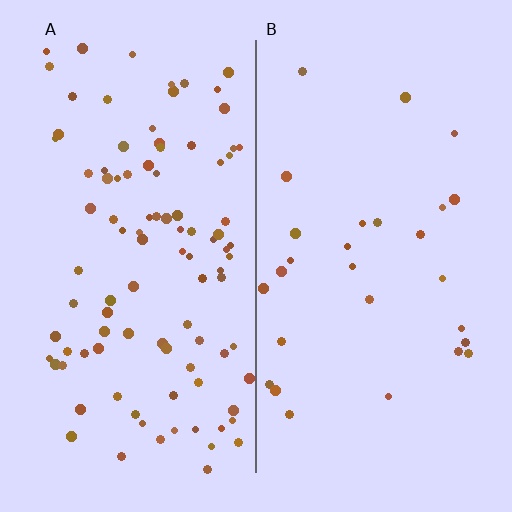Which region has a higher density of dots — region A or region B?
A (the left).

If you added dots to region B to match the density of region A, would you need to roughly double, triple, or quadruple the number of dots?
Approximately quadruple.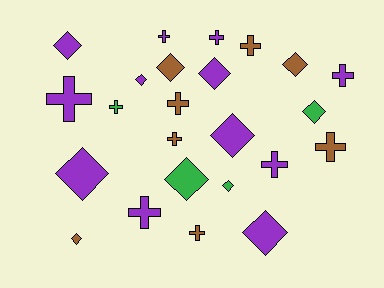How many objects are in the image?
There are 24 objects.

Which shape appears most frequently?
Cross, with 12 objects.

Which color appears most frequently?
Purple, with 12 objects.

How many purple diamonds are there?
There are 6 purple diamonds.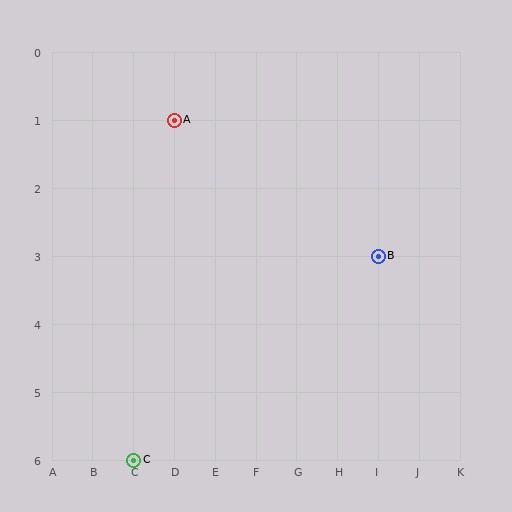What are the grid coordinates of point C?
Point C is at grid coordinates (C, 6).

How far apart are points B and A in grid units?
Points B and A are 5 columns and 2 rows apart (about 5.4 grid units diagonally).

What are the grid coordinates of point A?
Point A is at grid coordinates (D, 1).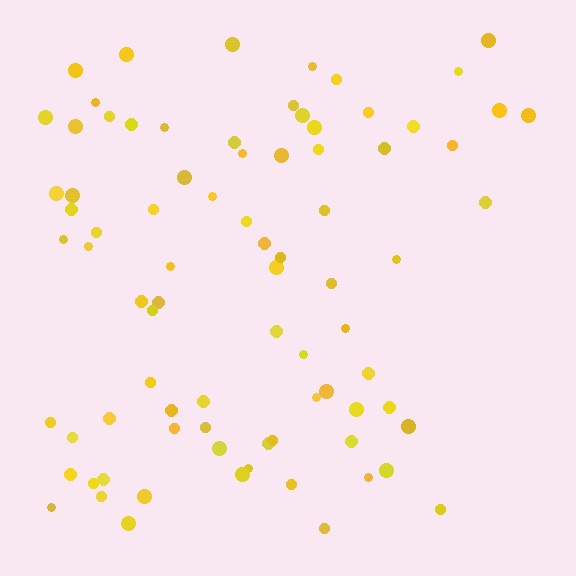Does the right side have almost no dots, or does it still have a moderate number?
Still a moderate number, just noticeably fewer than the left.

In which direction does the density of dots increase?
From right to left, with the left side densest.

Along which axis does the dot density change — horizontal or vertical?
Horizontal.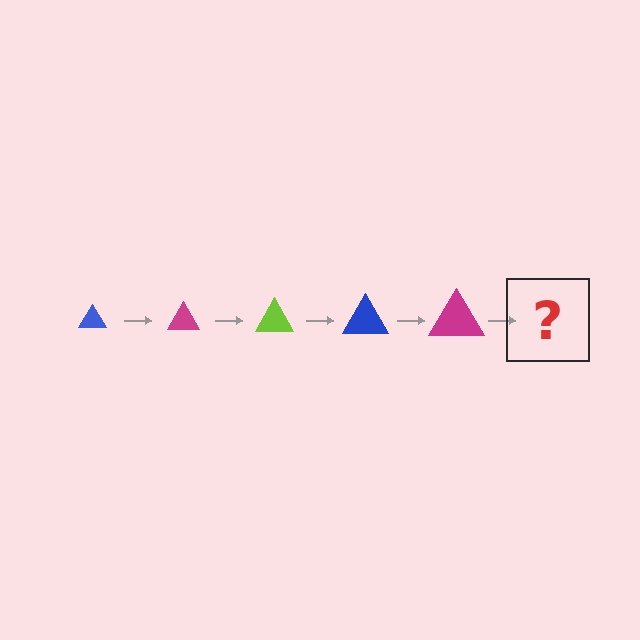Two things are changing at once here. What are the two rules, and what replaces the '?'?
The two rules are that the triangle grows larger each step and the color cycles through blue, magenta, and lime. The '?' should be a lime triangle, larger than the previous one.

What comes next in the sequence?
The next element should be a lime triangle, larger than the previous one.